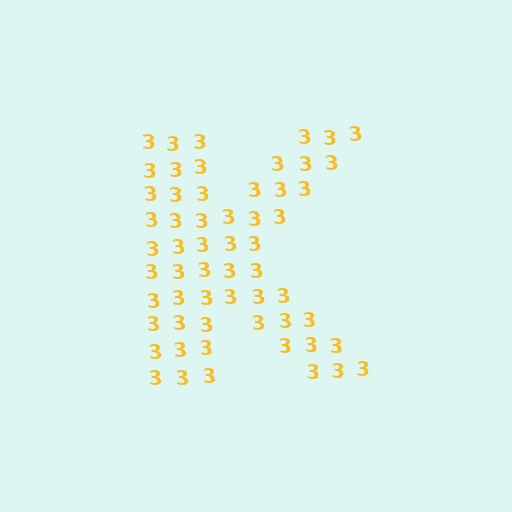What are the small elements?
The small elements are digit 3's.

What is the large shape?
The large shape is the letter K.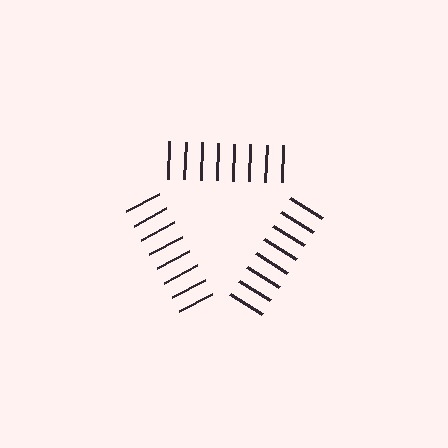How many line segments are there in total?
24 — 8 along each of the 3 edges.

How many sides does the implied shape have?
3 sides — the line-ends trace a triangle.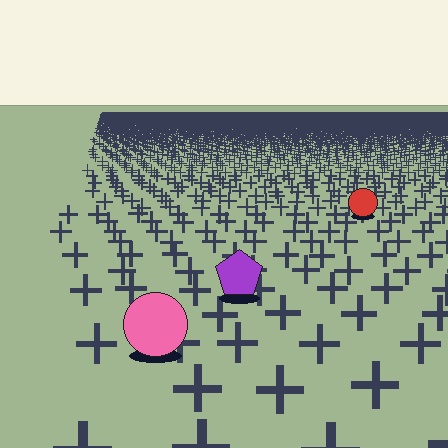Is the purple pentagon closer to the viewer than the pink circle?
No. The pink circle is closer — you can tell from the texture gradient: the ground texture is coarser near it.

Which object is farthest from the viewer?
The red circle is farthest from the viewer. It appears smaller and the ground texture around it is denser.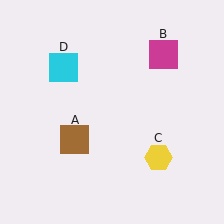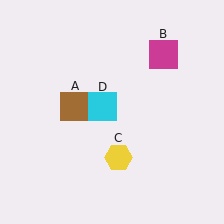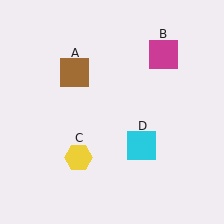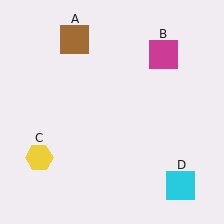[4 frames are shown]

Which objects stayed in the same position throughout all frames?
Magenta square (object B) remained stationary.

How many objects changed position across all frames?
3 objects changed position: brown square (object A), yellow hexagon (object C), cyan square (object D).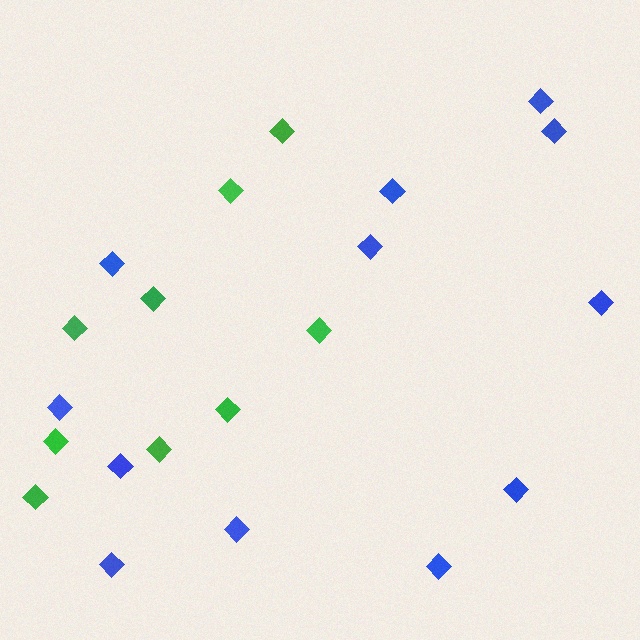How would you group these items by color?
There are 2 groups: one group of blue diamonds (12) and one group of green diamonds (9).